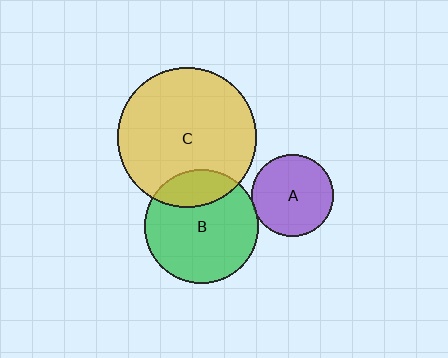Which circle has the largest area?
Circle C (yellow).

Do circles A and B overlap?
Yes.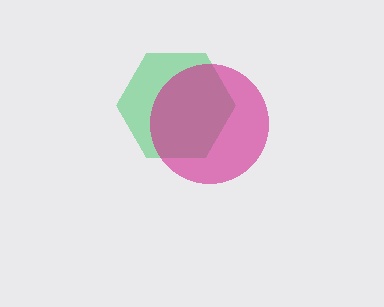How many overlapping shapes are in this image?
There are 2 overlapping shapes in the image.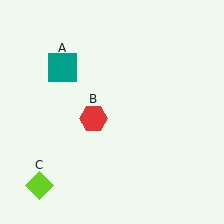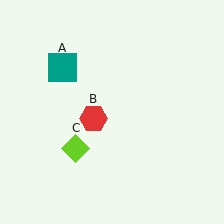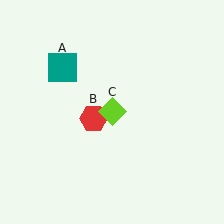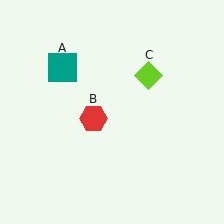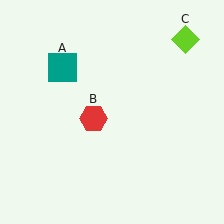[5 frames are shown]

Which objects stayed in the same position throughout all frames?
Teal square (object A) and red hexagon (object B) remained stationary.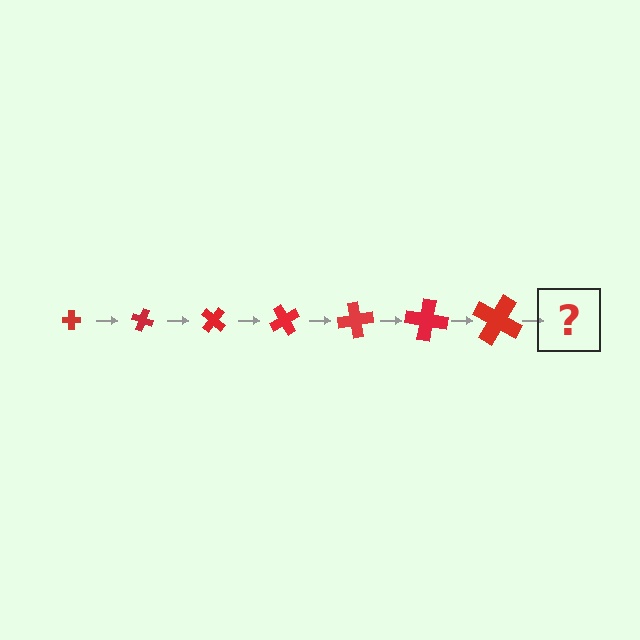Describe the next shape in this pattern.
It should be a cross, larger than the previous one and rotated 140 degrees from the start.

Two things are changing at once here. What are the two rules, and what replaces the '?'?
The two rules are that the cross grows larger each step and it rotates 20 degrees each step. The '?' should be a cross, larger than the previous one and rotated 140 degrees from the start.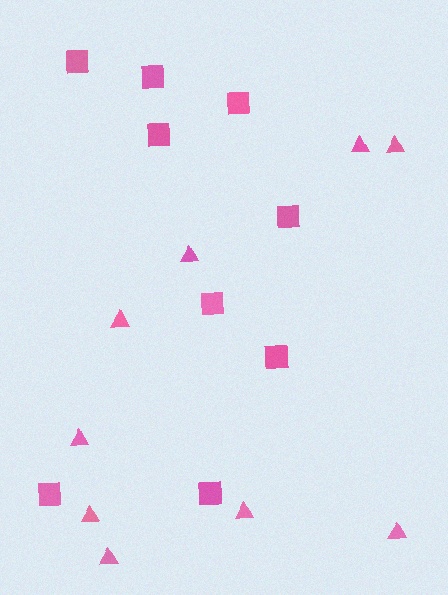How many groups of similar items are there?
There are 2 groups: one group of squares (9) and one group of triangles (9).